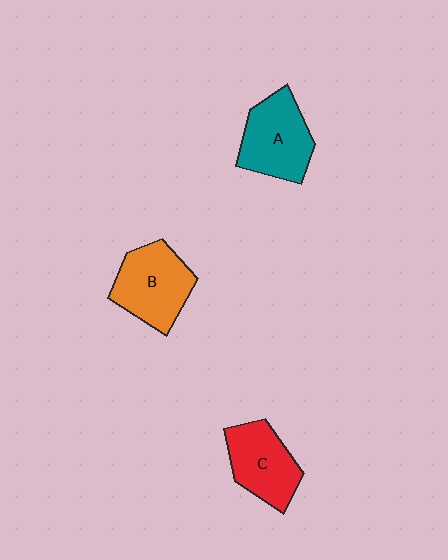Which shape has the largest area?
Shape B (orange).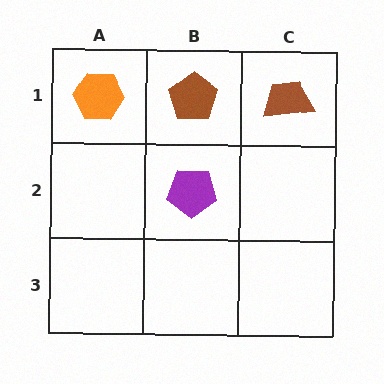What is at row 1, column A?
An orange hexagon.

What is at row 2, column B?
A purple pentagon.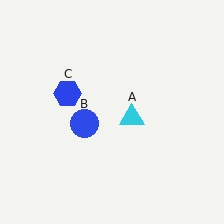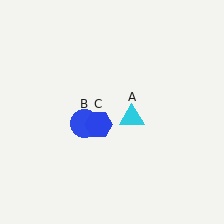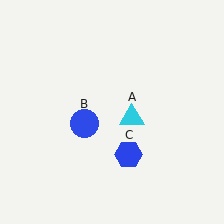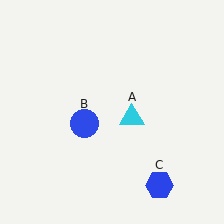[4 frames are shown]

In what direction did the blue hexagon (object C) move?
The blue hexagon (object C) moved down and to the right.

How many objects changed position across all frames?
1 object changed position: blue hexagon (object C).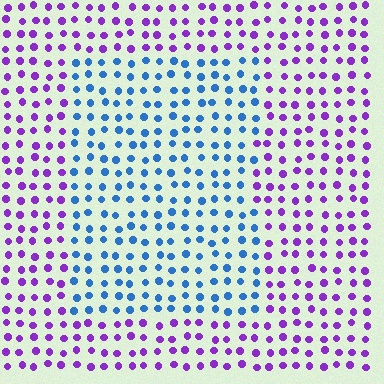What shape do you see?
I see a rectangle.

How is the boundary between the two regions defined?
The boundary is defined purely by a slight shift in hue (about 65 degrees). Spacing, size, and orientation are identical on both sides.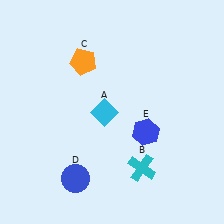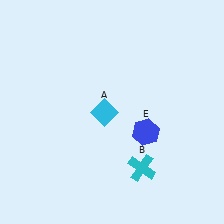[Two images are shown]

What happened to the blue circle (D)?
The blue circle (D) was removed in Image 2. It was in the bottom-left area of Image 1.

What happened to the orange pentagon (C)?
The orange pentagon (C) was removed in Image 2. It was in the top-left area of Image 1.